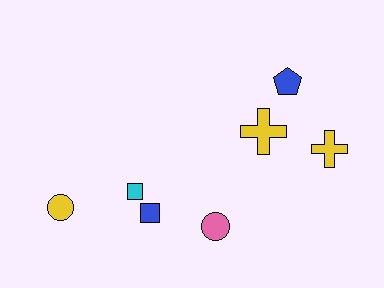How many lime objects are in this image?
There are no lime objects.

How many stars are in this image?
There are no stars.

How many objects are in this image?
There are 7 objects.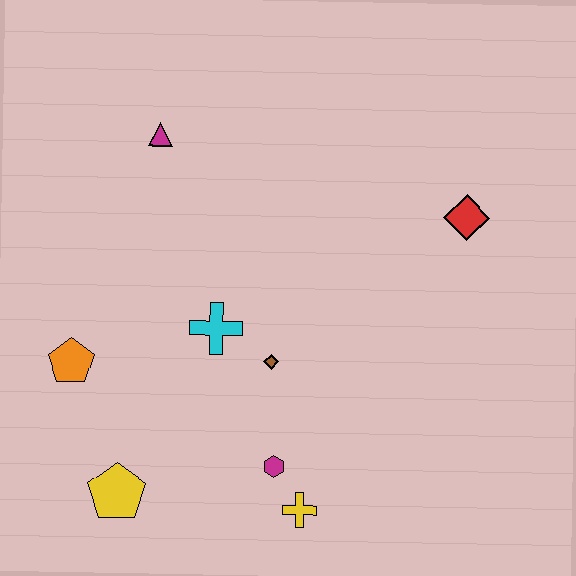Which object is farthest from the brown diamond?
The magenta triangle is farthest from the brown diamond.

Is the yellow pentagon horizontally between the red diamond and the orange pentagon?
Yes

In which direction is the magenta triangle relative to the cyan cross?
The magenta triangle is above the cyan cross.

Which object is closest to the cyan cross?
The brown diamond is closest to the cyan cross.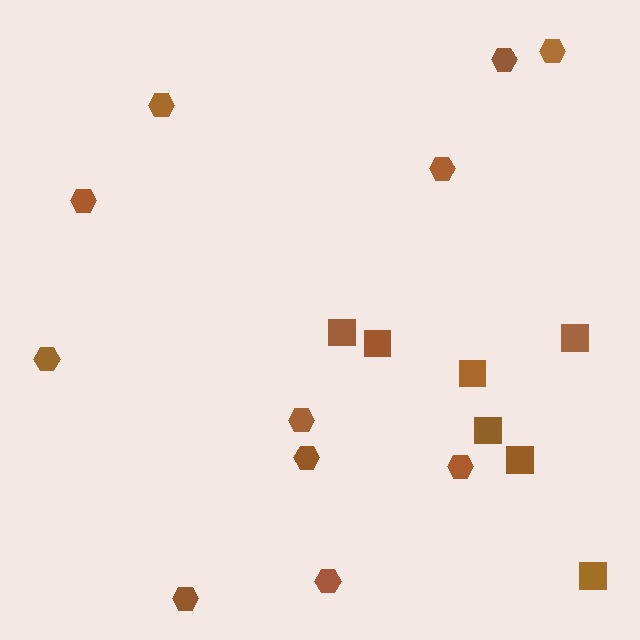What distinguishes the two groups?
There are 2 groups: one group of hexagons (11) and one group of squares (7).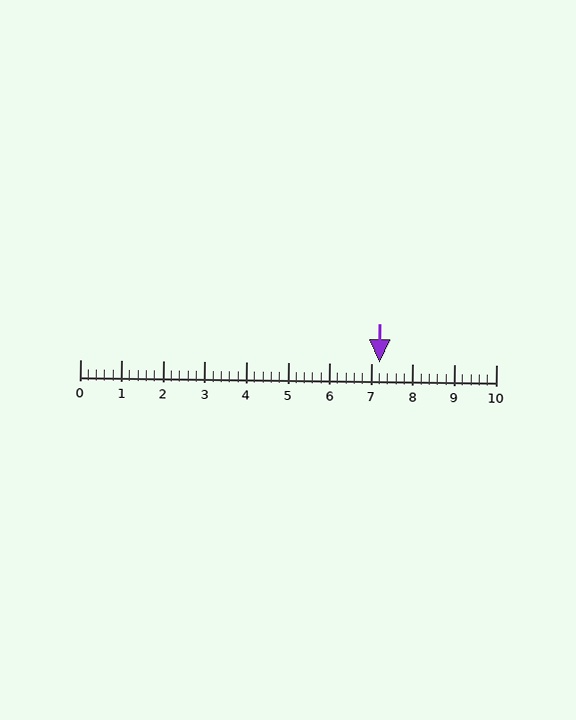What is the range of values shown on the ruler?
The ruler shows values from 0 to 10.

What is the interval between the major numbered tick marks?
The major tick marks are spaced 1 units apart.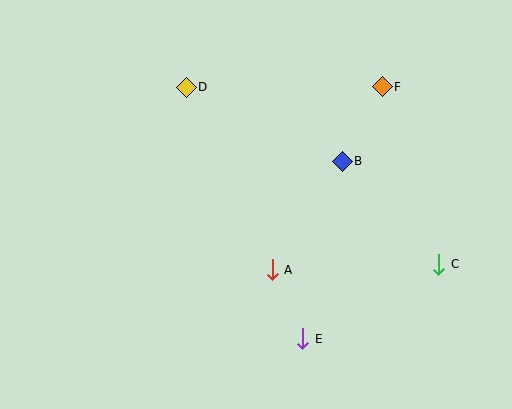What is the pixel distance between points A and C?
The distance between A and C is 167 pixels.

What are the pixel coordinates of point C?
Point C is at (439, 264).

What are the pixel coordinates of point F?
Point F is at (382, 87).